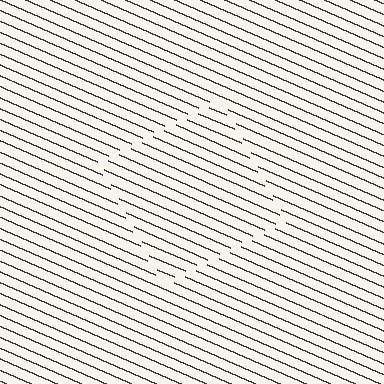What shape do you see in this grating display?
An illusory square. The interior of the shape contains the same grating, shifted by half a period — the contour is defined by the phase discontinuity where line-ends from the inner and outer gratings abut.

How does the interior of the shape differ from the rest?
The interior of the shape contains the same grating, shifted by half a period — the contour is defined by the phase discontinuity where line-ends from the inner and outer gratings abut.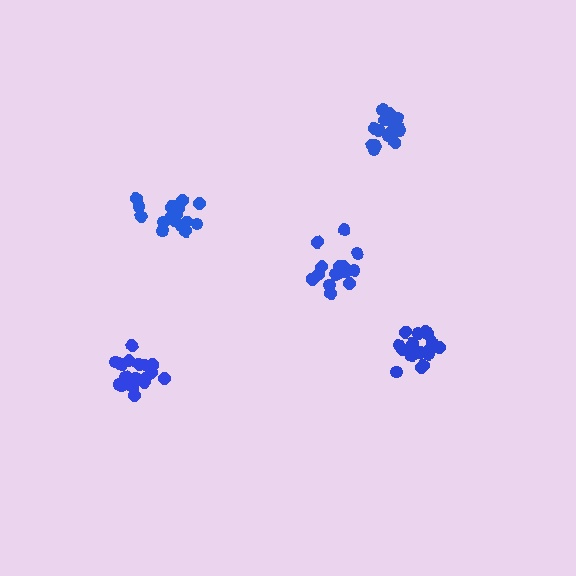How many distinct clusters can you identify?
There are 5 distinct clusters.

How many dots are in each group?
Group 1: 18 dots, Group 2: 19 dots, Group 3: 19 dots, Group 4: 17 dots, Group 5: 15 dots (88 total).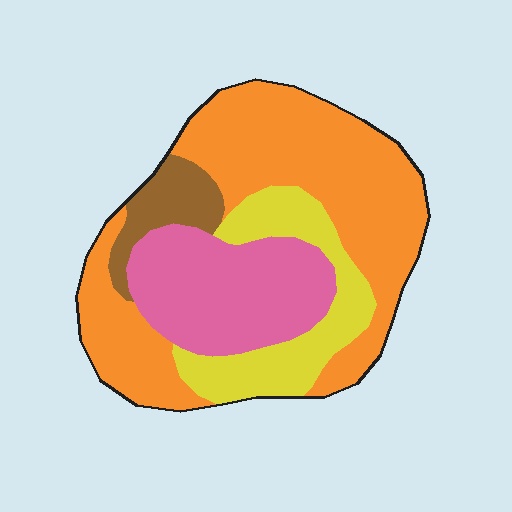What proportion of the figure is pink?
Pink covers 24% of the figure.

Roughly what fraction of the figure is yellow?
Yellow takes up less than a quarter of the figure.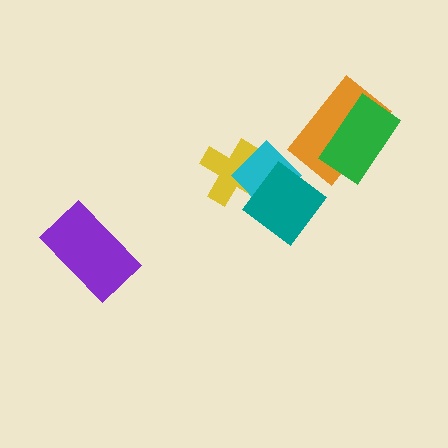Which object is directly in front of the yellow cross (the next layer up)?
The cyan diamond is directly in front of the yellow cross.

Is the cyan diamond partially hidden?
Yes, it is partially covered by another shape.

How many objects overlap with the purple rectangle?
0 objects overlap with the purple rectangle.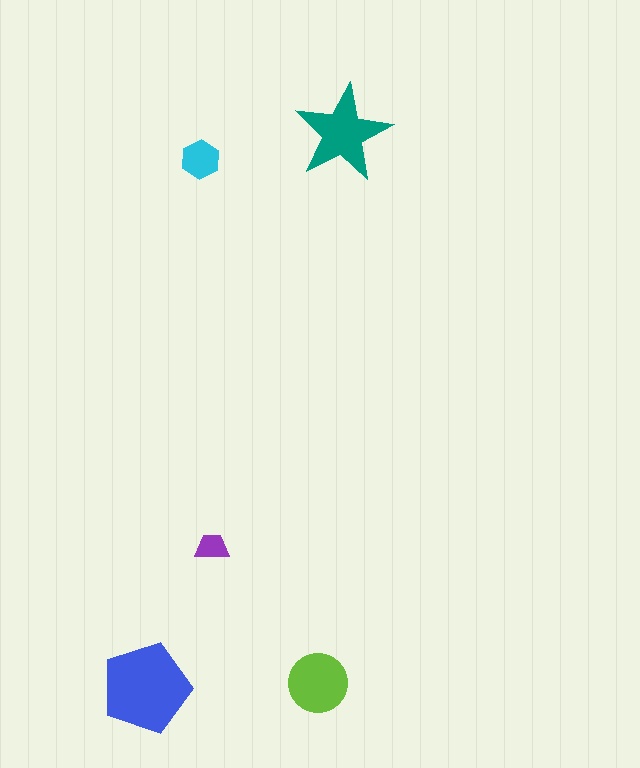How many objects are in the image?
There are 5 objects in the image.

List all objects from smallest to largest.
The purple trapezoid, the cyan hexagon, the lime circle, the teal star, the blue pentagon.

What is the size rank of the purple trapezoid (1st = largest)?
5th.